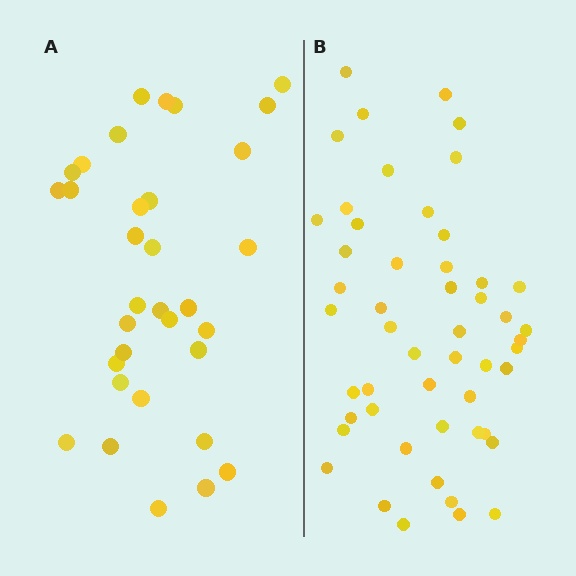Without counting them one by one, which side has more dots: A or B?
Region B (the right region) has more dots.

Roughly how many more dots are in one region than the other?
Region B has approximately 20 more dots than region A.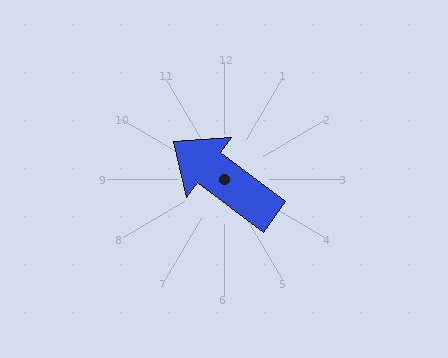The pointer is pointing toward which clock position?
Roughly 10 o'clock.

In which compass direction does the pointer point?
Northwest.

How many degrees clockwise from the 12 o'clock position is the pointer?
Approximately 307 degrees.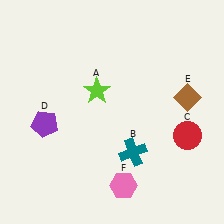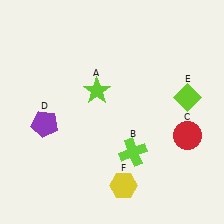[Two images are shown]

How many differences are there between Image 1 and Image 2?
There are 3 differences between the two images.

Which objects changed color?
B changed from teal to lime. E changed from brown to lime. F changed from pink to yellow.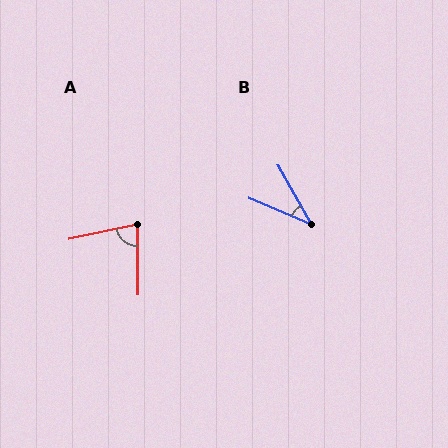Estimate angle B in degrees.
Approximately 38 degrees.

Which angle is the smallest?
B, at approximately 38 degrees.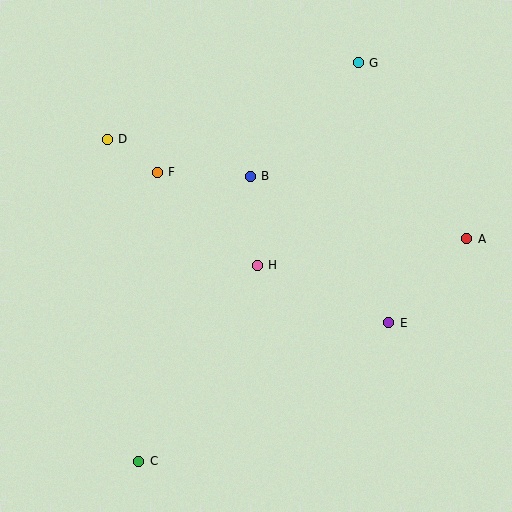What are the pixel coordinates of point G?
Point G is at (358, 63).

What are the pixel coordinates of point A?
Point A is at (467, 239).